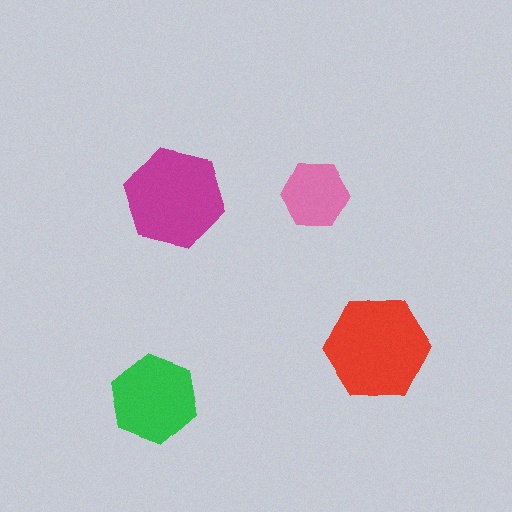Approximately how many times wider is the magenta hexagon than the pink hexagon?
About 1.5 times wider.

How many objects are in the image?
There are 4 objects in the image.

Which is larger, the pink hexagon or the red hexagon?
The red one.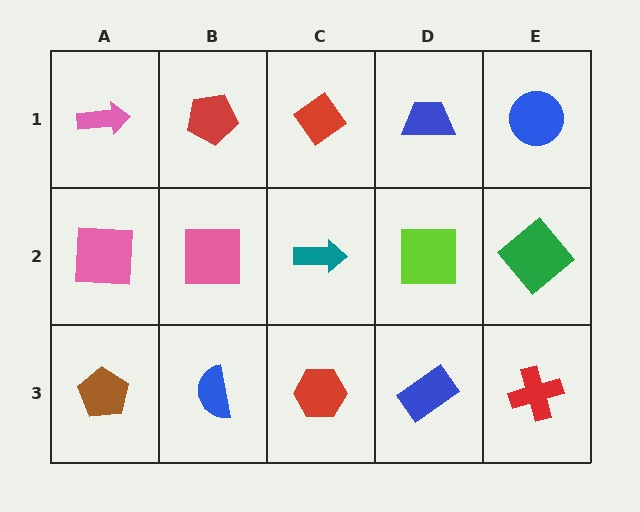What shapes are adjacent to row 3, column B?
A pink square (row 2, column B), a brown pentagon (row 3, column A), a red hexagon (row 3, column C).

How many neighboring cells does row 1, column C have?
3.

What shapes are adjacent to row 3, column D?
A lime square (row 2, column D), a red hexagon (row 3, column C), a red cross (row 3, column E).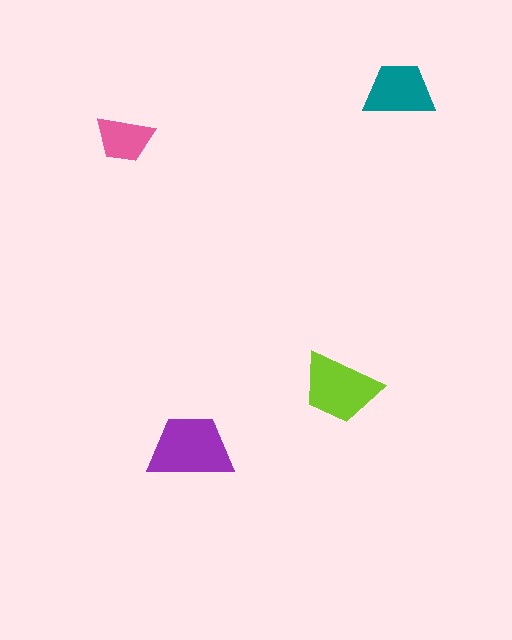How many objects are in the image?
There are 4 objects in the image.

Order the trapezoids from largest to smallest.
the purple one, the lime one, the teal one, the pink one.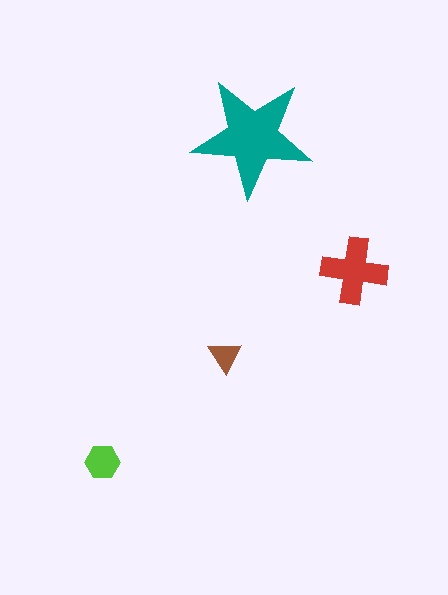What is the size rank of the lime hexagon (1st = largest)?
3rd.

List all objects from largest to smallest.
The teal star, the red cross, the lime hexagon, the brown triangle.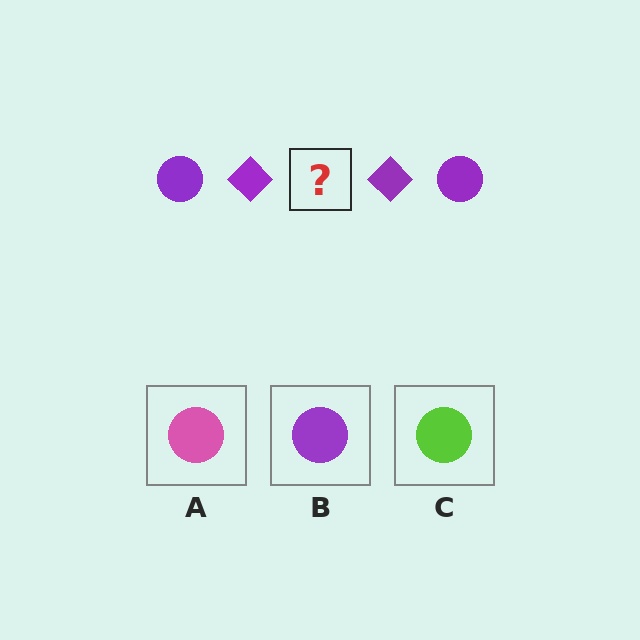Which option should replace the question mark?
Option B.